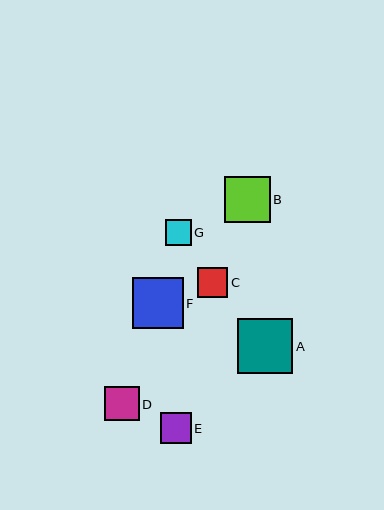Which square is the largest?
Square A is the largest with a size of approximately 55 pixels.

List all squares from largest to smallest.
From largest to smallest: A, F, B, D, E, C, G.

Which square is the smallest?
Square G is the smallest with a size of approximately 26 pixels.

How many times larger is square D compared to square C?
Square D is approximately 1.1 times the size of square C.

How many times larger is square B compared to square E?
Square B is approximately 1.5 times the size of square E.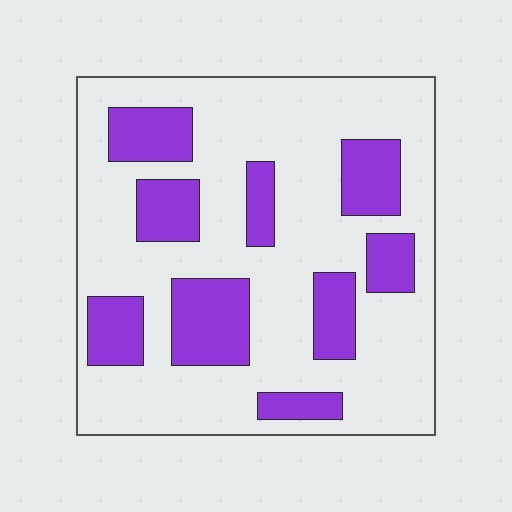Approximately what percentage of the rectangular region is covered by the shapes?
Approximately 30%.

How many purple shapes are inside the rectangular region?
9.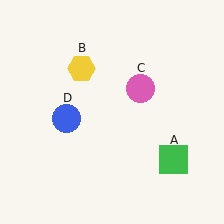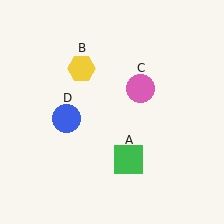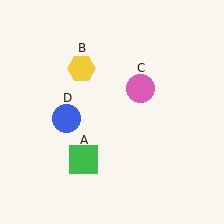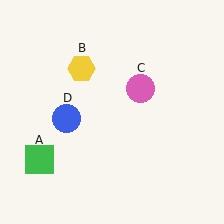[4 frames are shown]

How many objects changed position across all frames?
1 object changed position: green square (object A).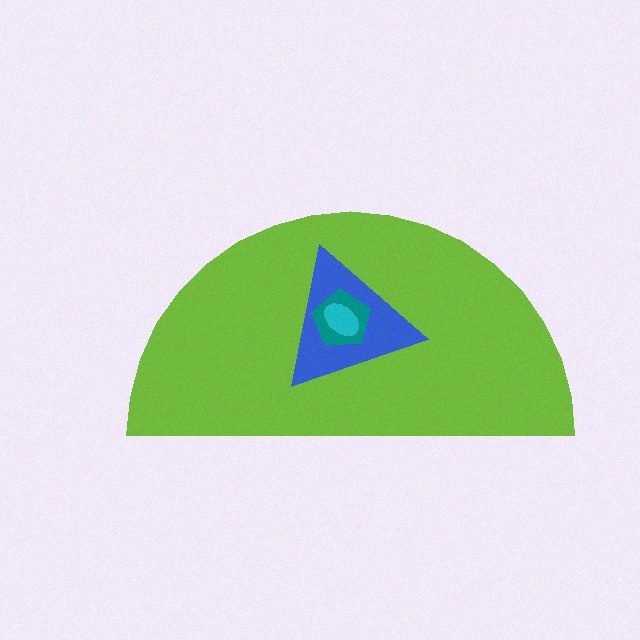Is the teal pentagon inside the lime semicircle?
Yes.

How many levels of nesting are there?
4.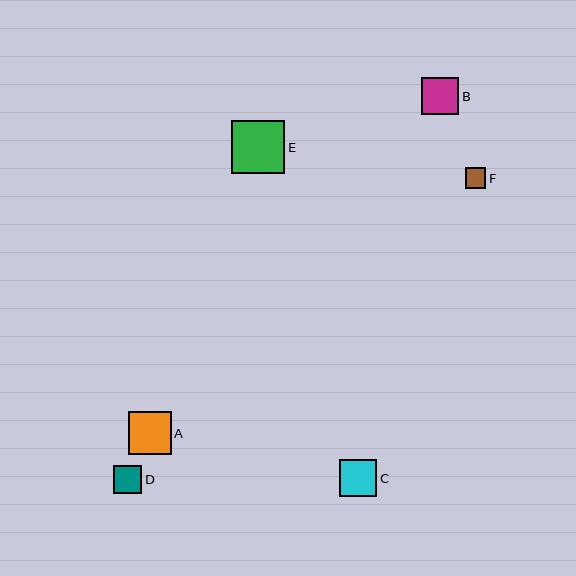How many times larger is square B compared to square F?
Square B is approximately 1.8 times the size of square F.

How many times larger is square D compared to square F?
Square D is approximately 1.4 times the size of square F.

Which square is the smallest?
Square F is the smallest with a size of approximately 20 pixels.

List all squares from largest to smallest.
From largest to smallest: E, A, C, B, D, F.